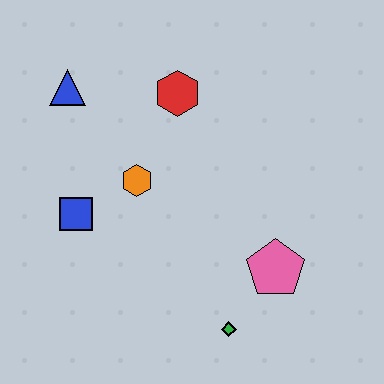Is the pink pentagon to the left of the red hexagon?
No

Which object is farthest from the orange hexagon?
The green diamond is farthest from the orange hexagon.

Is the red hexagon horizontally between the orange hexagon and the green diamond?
Yes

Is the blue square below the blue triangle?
Yes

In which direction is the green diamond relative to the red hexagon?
The green diamond is below the red hexagon.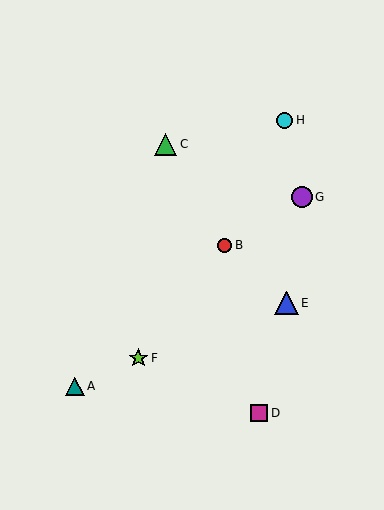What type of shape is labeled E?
Shape E is a blue triangle.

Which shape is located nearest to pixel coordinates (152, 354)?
The lime star (labeled F) at (138, 358) is nearest to that location.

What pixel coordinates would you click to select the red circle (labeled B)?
Click at (225, 245) to select the red circle B.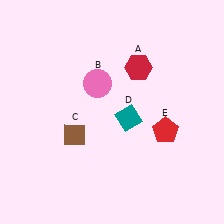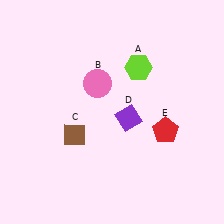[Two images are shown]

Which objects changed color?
A changed from red to lime. D changed from teal to purple.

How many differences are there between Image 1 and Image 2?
There are 2 differences between the two images.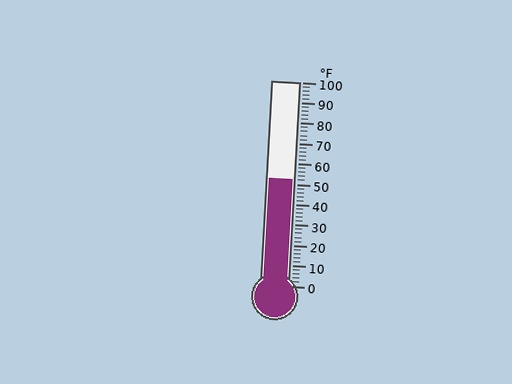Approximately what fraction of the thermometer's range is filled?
The thermometer is filled to approximately 50% of its range.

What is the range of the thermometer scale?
The thermometer scale ranges from 0°F to 100°F.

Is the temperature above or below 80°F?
The temperature is below 80°F.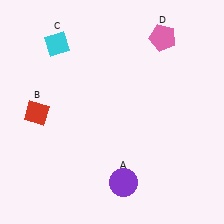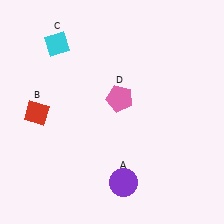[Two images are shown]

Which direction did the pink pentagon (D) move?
The pink pentagon (D) moved down.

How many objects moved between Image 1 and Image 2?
1 object moved between the two images.